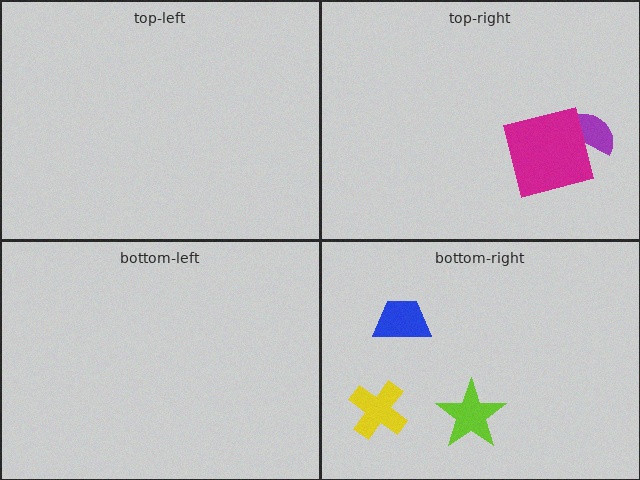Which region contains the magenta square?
The top-right region.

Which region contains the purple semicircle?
The top-right region.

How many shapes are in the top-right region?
2.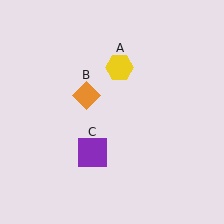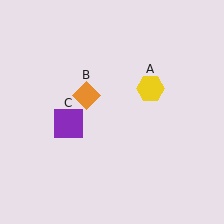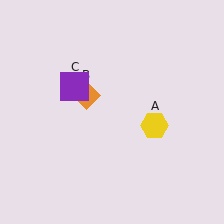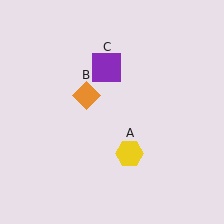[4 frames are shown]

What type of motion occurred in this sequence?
The yellow hexagon (object A), purple square (object C) rotated clockwise around the center of the scene.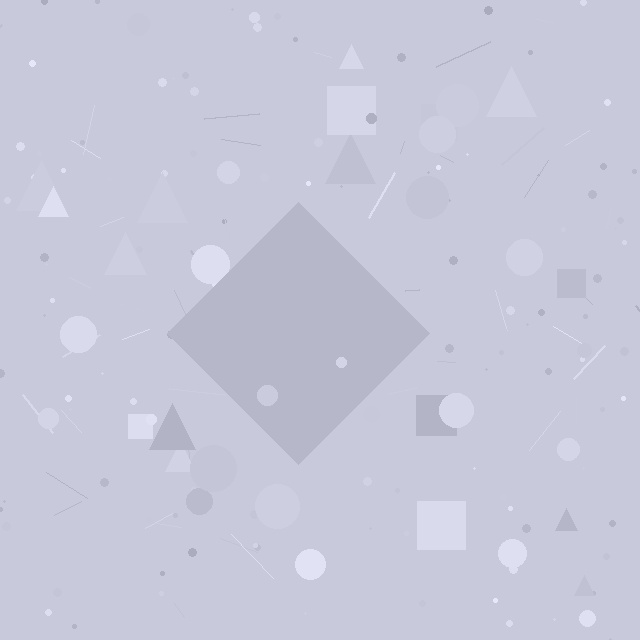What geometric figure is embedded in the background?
A diamond is embedded in the background.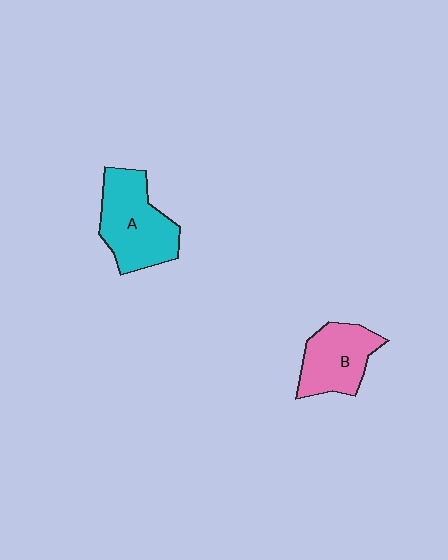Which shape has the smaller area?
Shape B (pink).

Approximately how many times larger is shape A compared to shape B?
Approximately 1.3 times.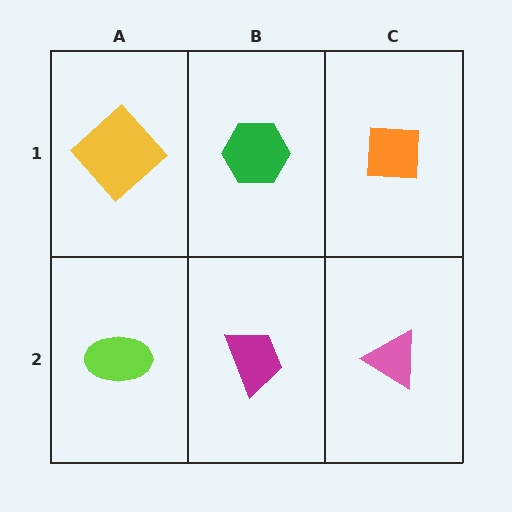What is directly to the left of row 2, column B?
A lime ellipse.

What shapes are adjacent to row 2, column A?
A yellow diamond (row 1, column A), a magenta trapezoid (row 2, column B).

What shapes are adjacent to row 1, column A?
A lime ellipse (row 2, column A), a green hexagon (row 1, column B).